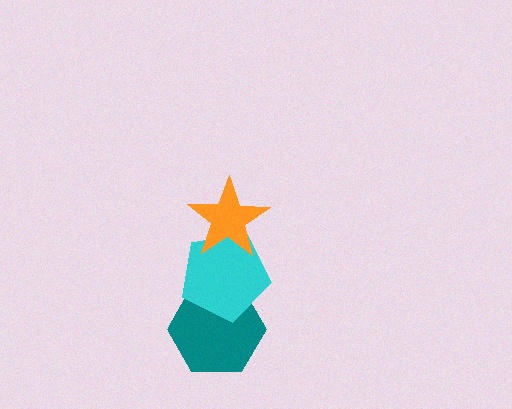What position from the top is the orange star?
The orange star is 1st from the top.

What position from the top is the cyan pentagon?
The cyan pentagon is 2nd from the top.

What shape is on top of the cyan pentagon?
The orange star is on top of the cyan pentagon.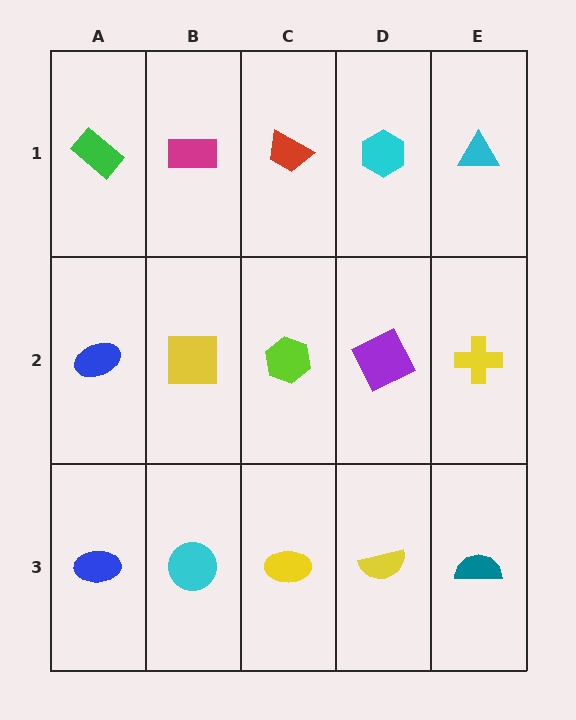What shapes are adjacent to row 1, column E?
A yellow cross (row 2, column E), a cyan hexagon (row 1, column D).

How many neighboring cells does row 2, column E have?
3.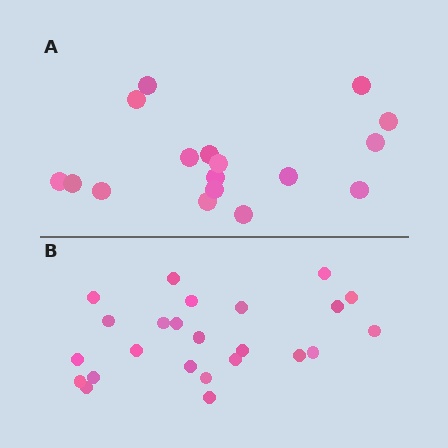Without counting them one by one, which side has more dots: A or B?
Region B (the bottom region) has more dots.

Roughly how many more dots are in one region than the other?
Region B has roughly 8 or so more dots than region A.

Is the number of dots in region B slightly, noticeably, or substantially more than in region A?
Region B has noticeably more, but not dramatically so. The ratio is roughly 1.4 to 1.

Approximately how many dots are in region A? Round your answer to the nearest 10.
About 20 dots. (The exact count is 17, which rounds to 20.)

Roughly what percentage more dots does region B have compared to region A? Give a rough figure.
About 40% more.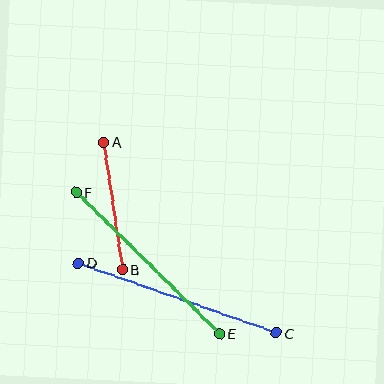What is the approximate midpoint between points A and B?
The midpoint is at approximately (113, 206) pixels.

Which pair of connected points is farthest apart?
Points C and D are farthest apart.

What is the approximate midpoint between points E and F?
The midpoint is at approximately (148, 263) pixels.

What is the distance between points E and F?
The distance is approximately 202 pixels.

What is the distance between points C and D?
The distance is approximately 210 pixels.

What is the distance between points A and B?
The distance is approximately 129 pixels.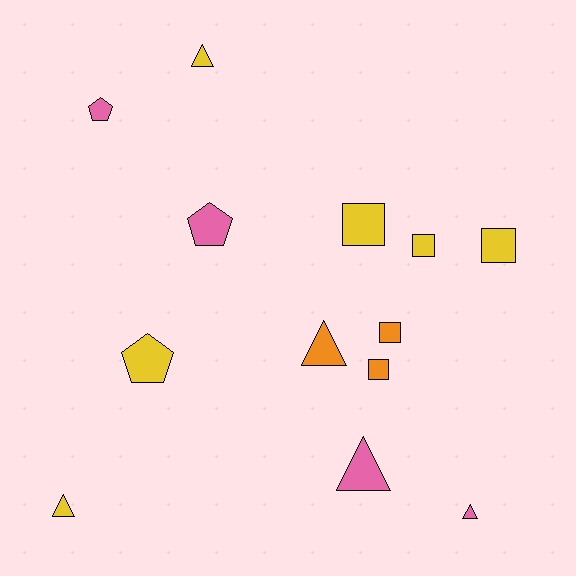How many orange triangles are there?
There is 1 orange triangle.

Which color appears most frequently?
Yellow, with 6 objects.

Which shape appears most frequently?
Square, with 5 objects.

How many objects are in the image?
There are 13 objects.